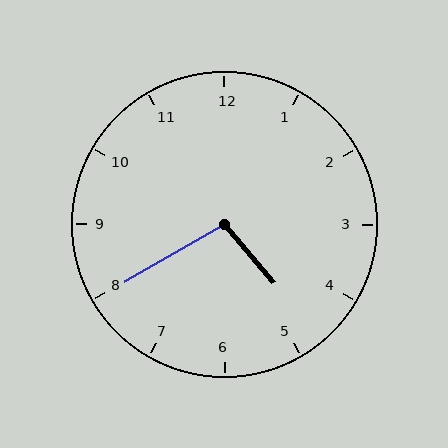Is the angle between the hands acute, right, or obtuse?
It is obtuse.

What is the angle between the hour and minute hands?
Approximately 100 degrees.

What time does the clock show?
4:40.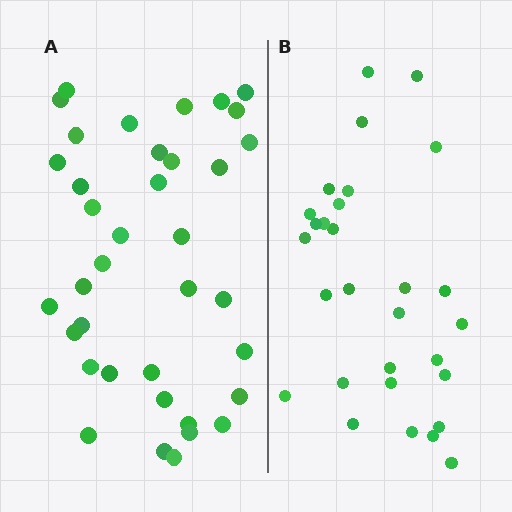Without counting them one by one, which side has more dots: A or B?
Region A (the left region) has more dots.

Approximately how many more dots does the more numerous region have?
Region A has roughly 8 or so more dots than region B.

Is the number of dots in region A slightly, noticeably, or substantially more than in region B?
Region A has noticeably more, but not dramatically so. The ratio is roughly 1.3 to 1.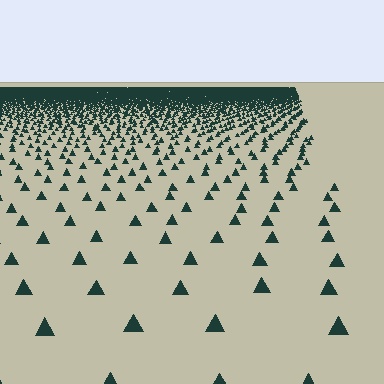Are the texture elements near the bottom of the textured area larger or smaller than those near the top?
Larger. Near the bottom, elements are closer to the viewer and appear at a bigger on-screen size.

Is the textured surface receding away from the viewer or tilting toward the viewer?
The surface is receding away from the viewer. Texture elements get smaller and denser toward the top.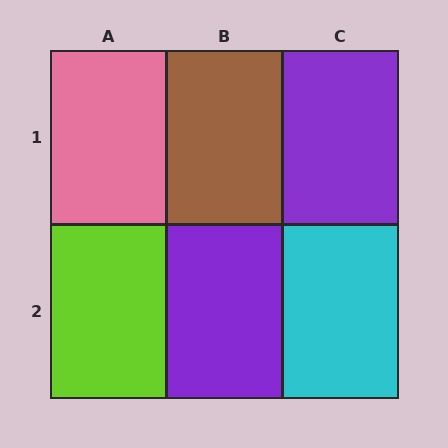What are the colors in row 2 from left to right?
Lime, purple, cyan.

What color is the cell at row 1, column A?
Pink.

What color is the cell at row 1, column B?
Brown.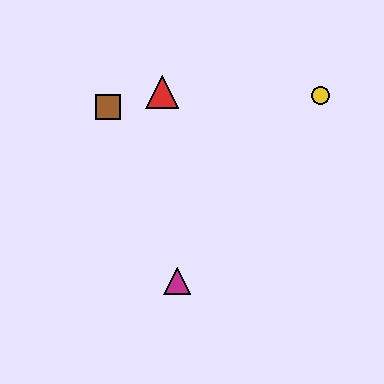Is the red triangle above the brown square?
Yes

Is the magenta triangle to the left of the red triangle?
No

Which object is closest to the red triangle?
The brown square is closest to the red triangle.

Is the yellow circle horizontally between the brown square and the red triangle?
No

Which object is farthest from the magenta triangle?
The yellow circle is farthest from the magenta triangle.